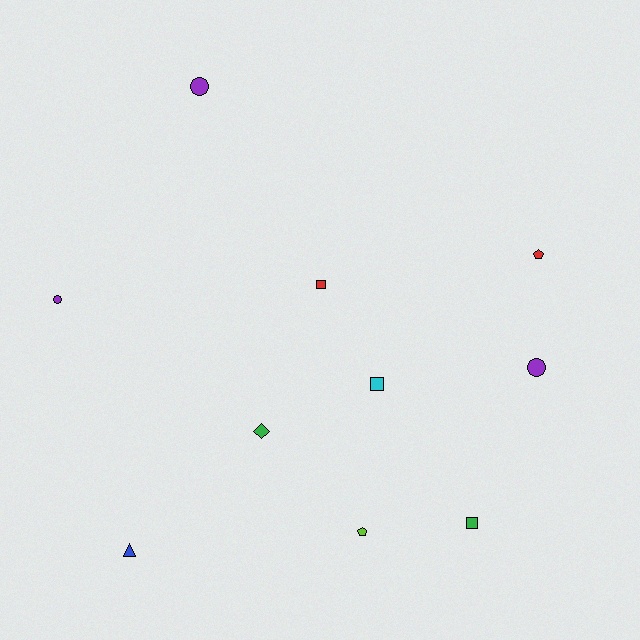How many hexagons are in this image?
There are no hexagons.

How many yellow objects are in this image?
There are no yellow objects.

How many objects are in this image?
There are 10 objects.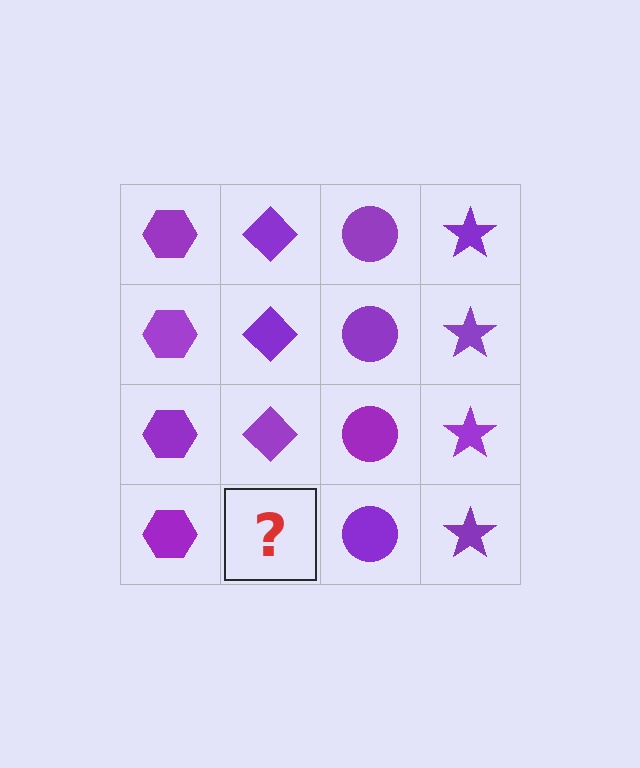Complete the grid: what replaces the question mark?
The question mark should be replaced with a purple diamond.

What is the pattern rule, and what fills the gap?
The rule is that each column has a consistent shape. The gap should be filled with a purple diamond.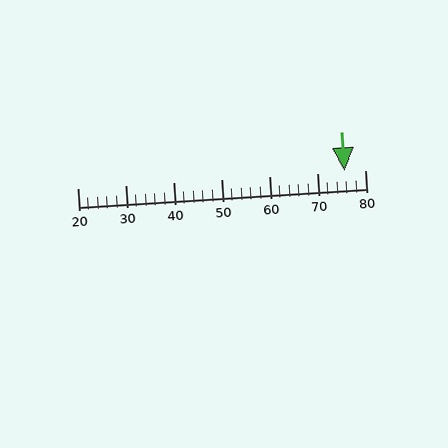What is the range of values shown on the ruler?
The ruler shows values from 20 to 80.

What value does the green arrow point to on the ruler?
The green arrow points to approximately 76.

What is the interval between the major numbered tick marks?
The major tick marks are spaced 10 units apart.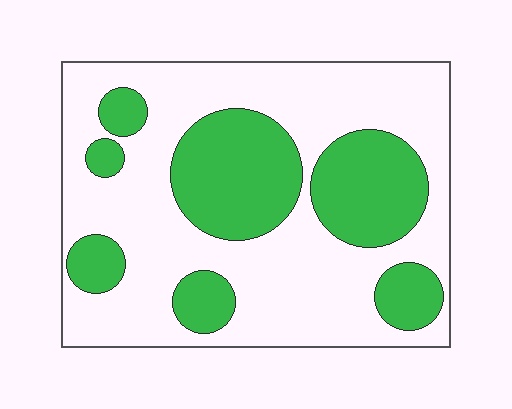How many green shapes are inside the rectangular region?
7.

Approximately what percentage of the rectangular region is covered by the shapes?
Approximately 35%.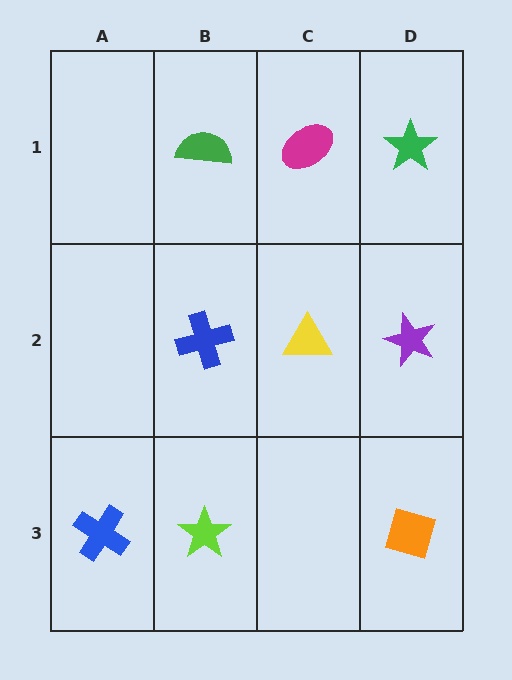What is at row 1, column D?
A green star.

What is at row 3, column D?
An orange diamond.